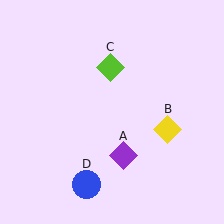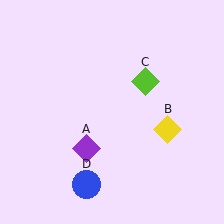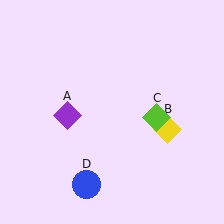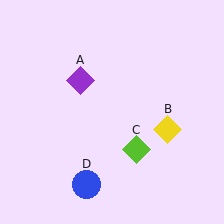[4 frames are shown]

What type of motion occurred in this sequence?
The purple diamond (object A), lime diamond (object C) rotated clockwise around the center of the scene.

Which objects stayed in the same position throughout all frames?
Yellow diamond (object B) and blue circle (object D) remained stationary.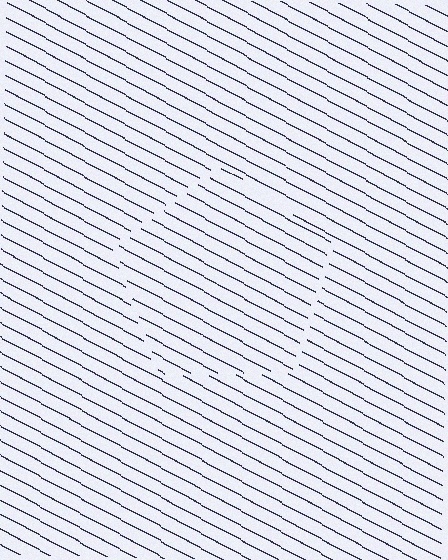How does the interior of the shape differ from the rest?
The interior of the shape contains the same grating, shifted by half a period — the contour is defined by the phase discontinuity where line-ends from the inner and outer gratings abut.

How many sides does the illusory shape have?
5 sides — the line-ends trace a pentagon.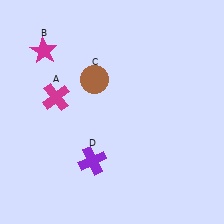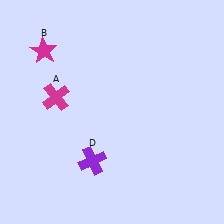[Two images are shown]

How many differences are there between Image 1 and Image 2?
There is 1 difference between the two images.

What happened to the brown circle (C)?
The brown circle (C) was removed in Image 2. It was in the top-left area of Image 1.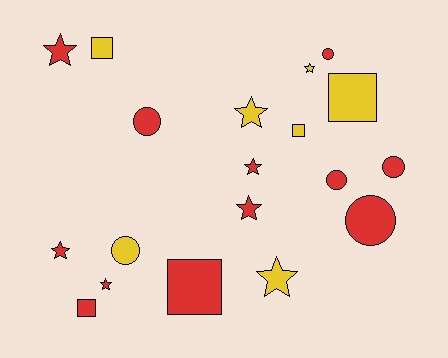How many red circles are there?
There are 5 red circles.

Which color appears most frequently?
Red, with 12 objects.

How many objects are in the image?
There are 19 objects.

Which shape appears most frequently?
Star, with 8 objects.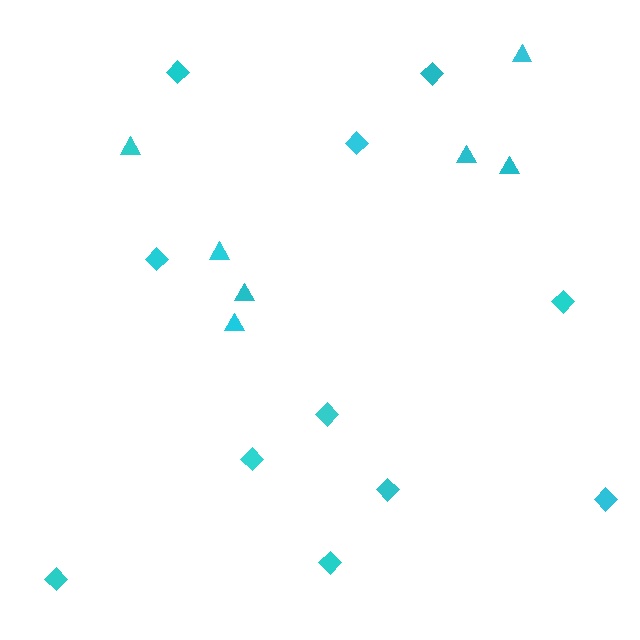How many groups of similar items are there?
There are 2 groups: one group of triangles (7) and one group of diamonds (11).